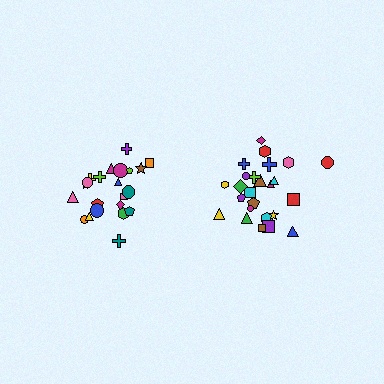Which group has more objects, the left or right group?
The right group.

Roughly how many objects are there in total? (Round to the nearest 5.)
Roughly 45 objects in total.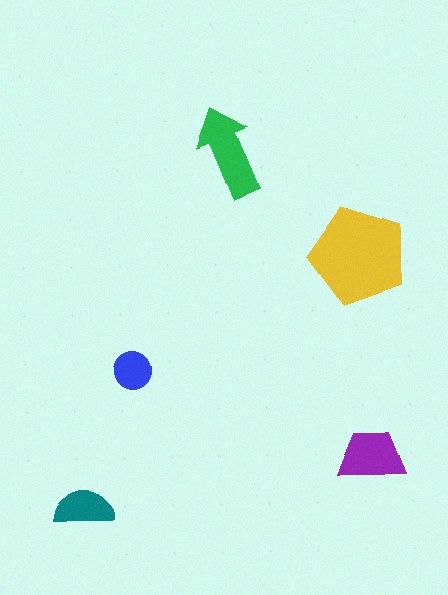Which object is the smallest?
The blue circle.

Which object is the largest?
The yellow pentagon.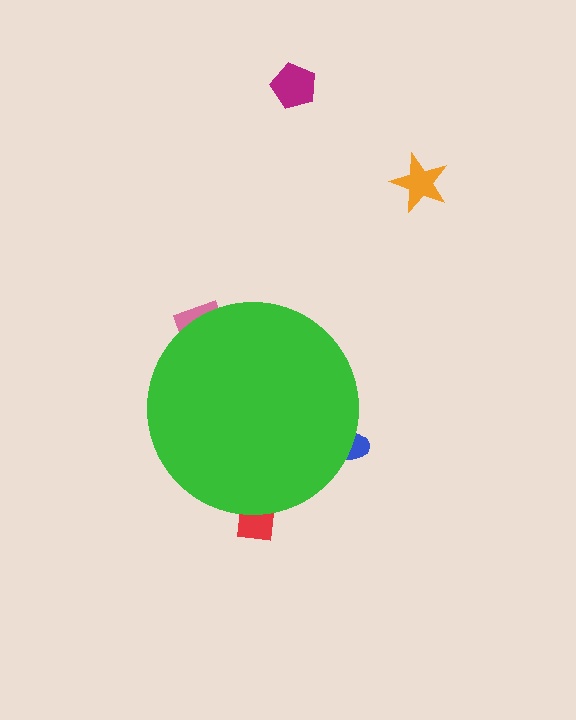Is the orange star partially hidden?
No, the orange star is fully visible.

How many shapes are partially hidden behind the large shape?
3 shapes are partially hidden.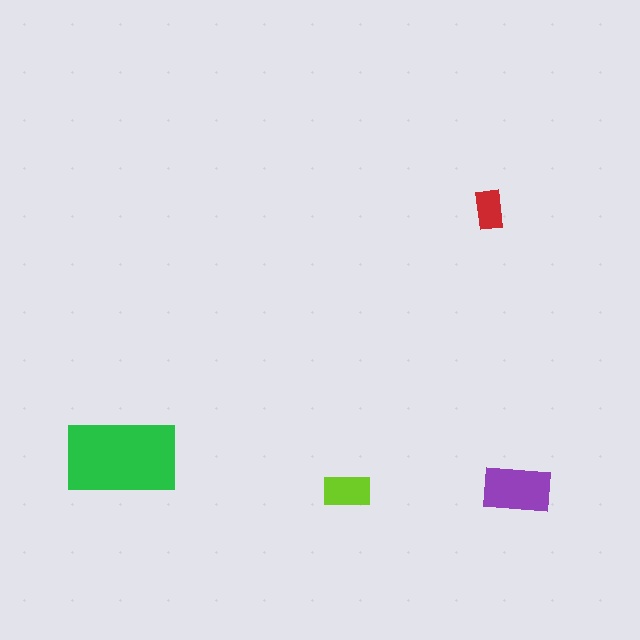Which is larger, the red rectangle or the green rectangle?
The green one.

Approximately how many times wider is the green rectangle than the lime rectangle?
About 2.5 times wider.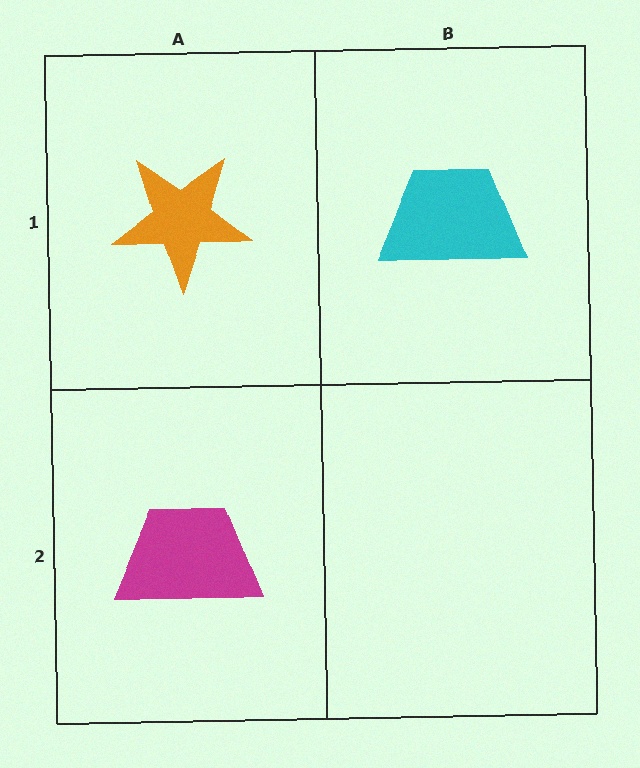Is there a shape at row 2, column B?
No, that cell is empty.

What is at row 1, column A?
An orange star.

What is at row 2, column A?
A magenta trapezoid.